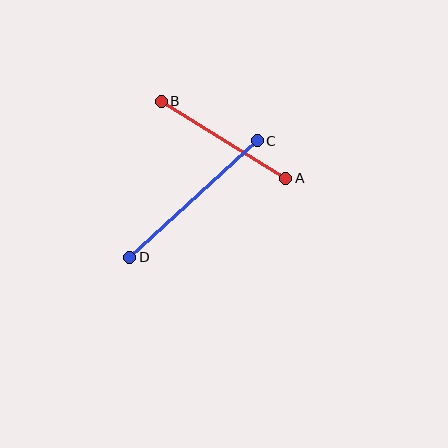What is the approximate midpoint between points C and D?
The midpoint is at approximately (194, 199) pixels.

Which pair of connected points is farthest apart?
Points C and D are farthest apart.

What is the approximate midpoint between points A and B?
The midpoint is at approximately (223, 140) pixels.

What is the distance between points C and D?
The distance is approximately 173 pixels.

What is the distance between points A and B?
The distance is approximately 146 pixels.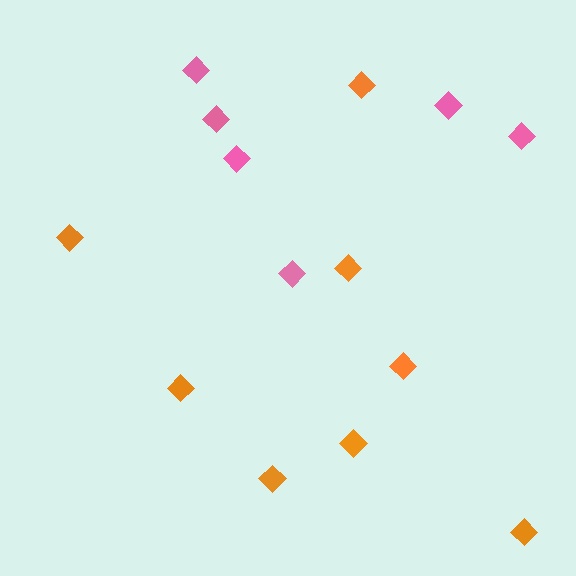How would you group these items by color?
There are 2 groups: one group of pink diamonds (6) and one group of orange diamonds (8).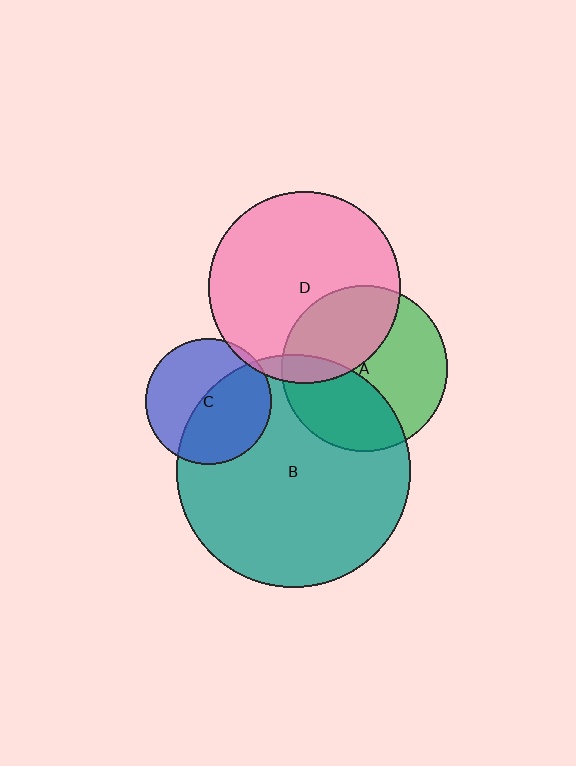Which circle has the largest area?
Circle B (teal).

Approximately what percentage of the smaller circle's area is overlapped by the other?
Approximately 35%.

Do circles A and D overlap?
Yes.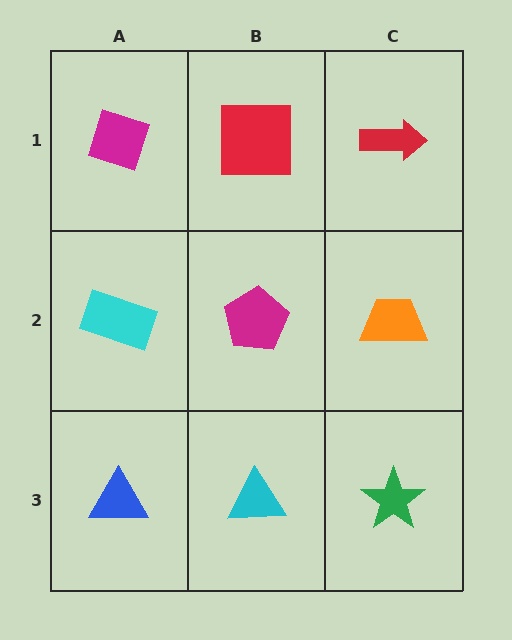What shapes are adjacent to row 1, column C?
An orange trapezoid (row 2, column C), a red square (row 1, column B).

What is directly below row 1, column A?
A cyan rectangle.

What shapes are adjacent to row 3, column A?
A cyan rectangle (row 2, column A), a cyan triangle (row 3, column B).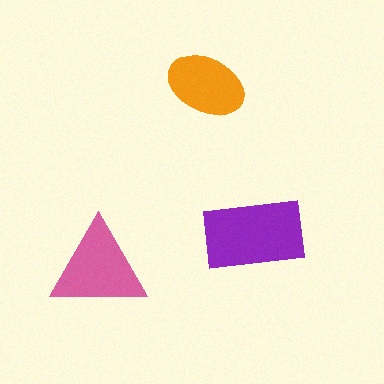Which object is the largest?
The purple rectangle.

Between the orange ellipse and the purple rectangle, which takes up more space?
The purple rectangle.